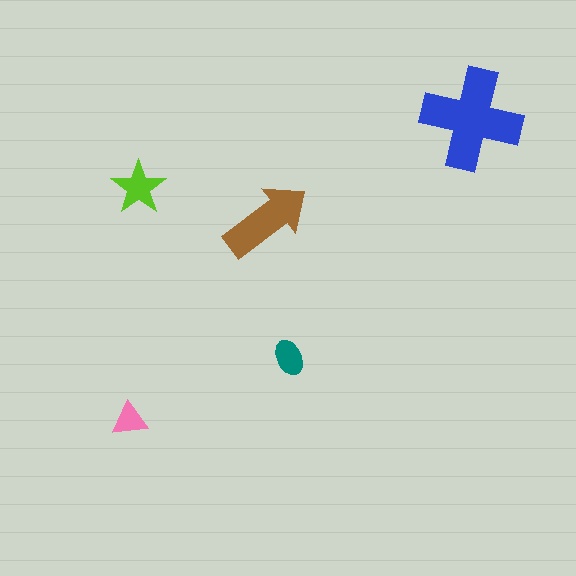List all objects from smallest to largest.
The pink triangle, the teal ellipse, the lime star, the brown arrow, the blue cross.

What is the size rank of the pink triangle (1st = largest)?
5th.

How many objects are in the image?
There are 5 objects in the image.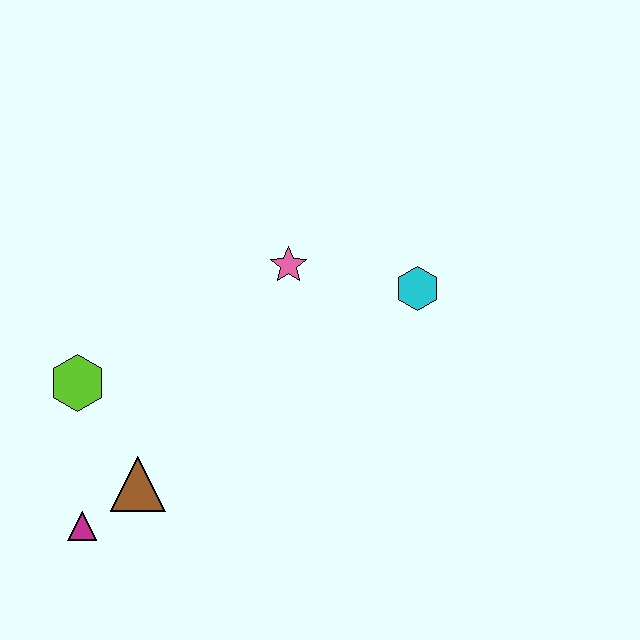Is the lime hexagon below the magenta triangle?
No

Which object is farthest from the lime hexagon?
The cyan hexagon is farthest from the lime hexagon.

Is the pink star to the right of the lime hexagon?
Yes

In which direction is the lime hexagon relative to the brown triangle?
The lime hexagon is above the brown triangle.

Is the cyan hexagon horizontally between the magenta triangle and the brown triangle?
No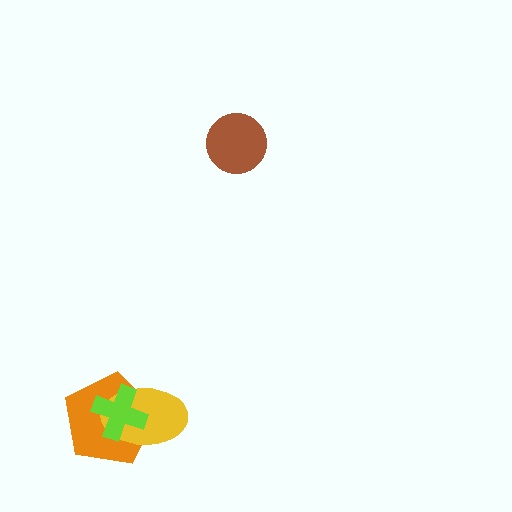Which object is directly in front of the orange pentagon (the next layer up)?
The yellow ellipse is directly in front of the orange pentagon.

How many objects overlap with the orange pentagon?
2 objects overlap with the orange pentagon.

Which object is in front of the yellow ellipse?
The lime cross is in front of the yellow ellipse.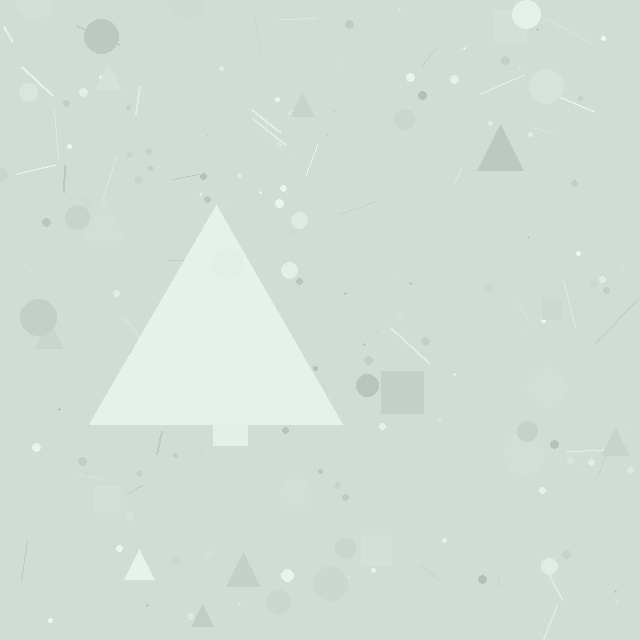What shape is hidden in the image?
A triangle is hidden in the image.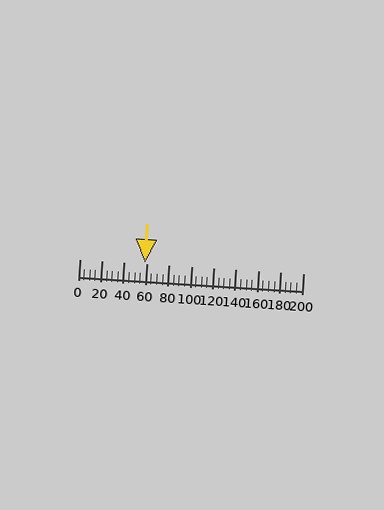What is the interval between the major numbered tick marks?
The major tick marks are spaced 20 units apart.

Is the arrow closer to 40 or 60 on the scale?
The arrow is closer to 60.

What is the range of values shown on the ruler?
The ruler shows values from 0 to 200.